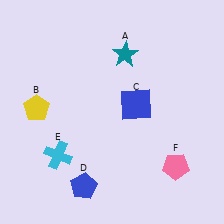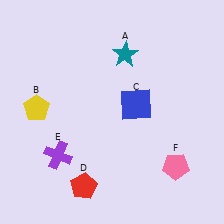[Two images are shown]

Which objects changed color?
D changed from blue to red. E changed from cyan to purple.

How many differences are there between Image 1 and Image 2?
There are 2 differences between the two images.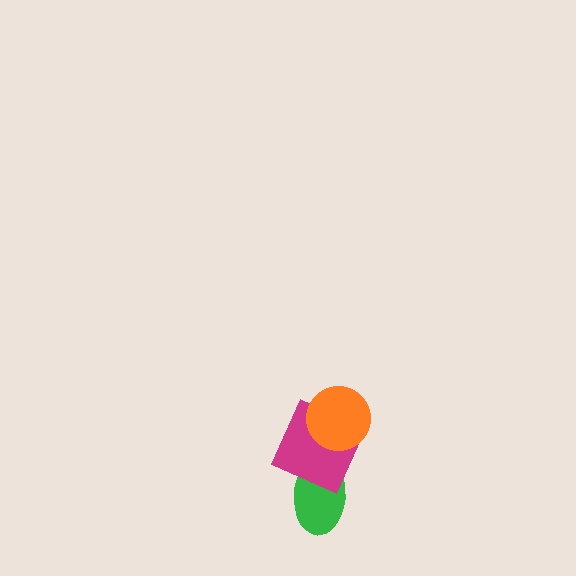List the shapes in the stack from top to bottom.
From top to bottom: the orange circle, the magenta square, the green ellipse.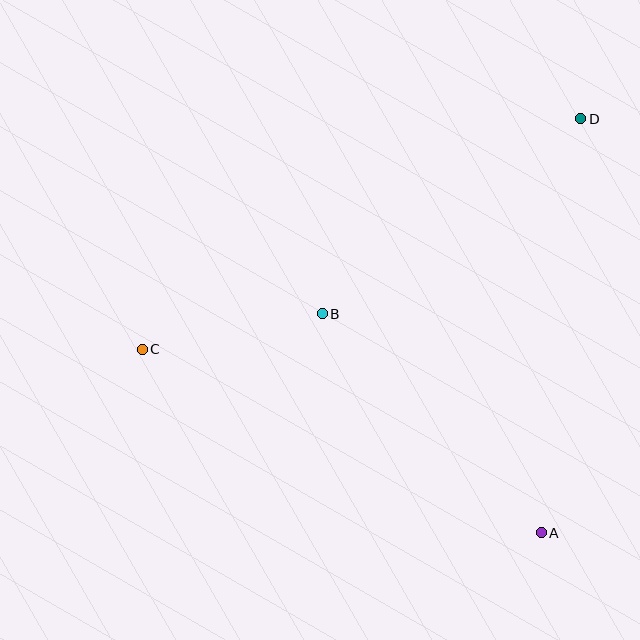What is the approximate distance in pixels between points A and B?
The distance between A and B is approximately 310 pixels.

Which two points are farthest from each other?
Points C and D are farthest from each other.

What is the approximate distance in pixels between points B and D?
The distance between B and D is approximately 324 pixels.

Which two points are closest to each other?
Points B and C are closest to each other.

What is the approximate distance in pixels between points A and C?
The distance between A and C is approximately 439 pixels.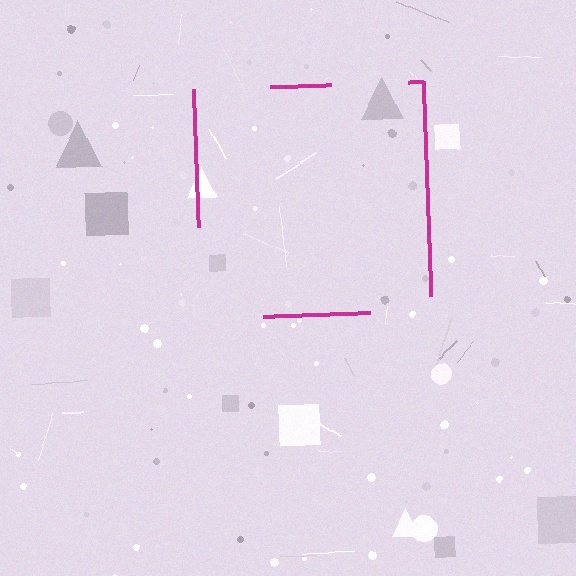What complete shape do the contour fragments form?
The contour fragments form a square.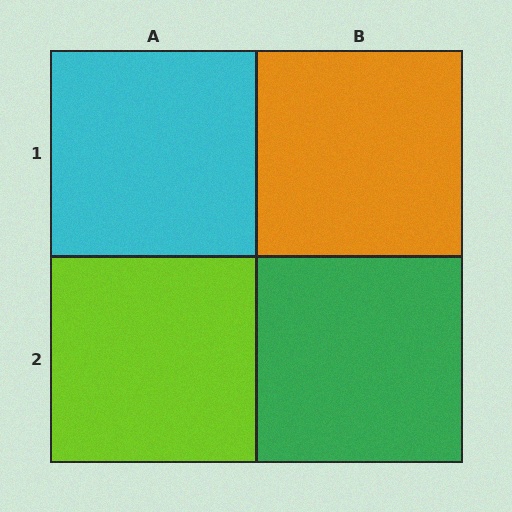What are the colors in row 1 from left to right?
Cyan, orange.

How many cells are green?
1 cell is green.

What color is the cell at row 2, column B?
Green.